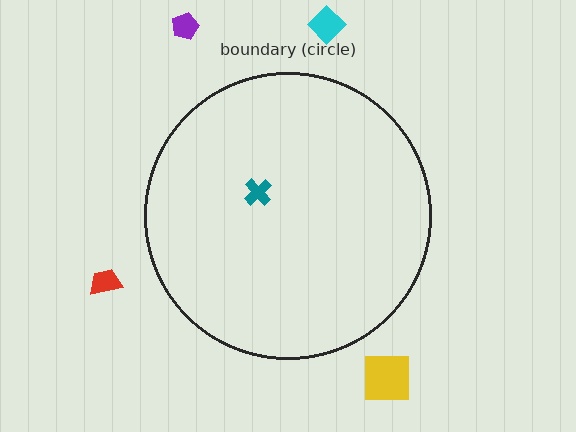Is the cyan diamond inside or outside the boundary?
Outside.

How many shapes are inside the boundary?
1 inside, 4 outside.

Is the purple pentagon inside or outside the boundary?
Outside.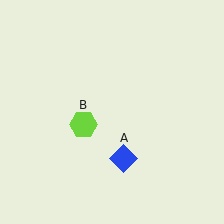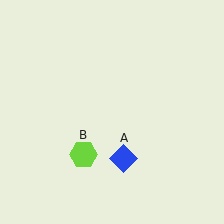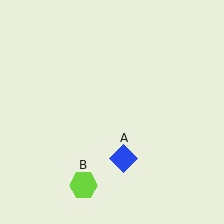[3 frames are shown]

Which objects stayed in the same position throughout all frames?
Blue diamond (object A) remained stationary.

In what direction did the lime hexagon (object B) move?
The lime hexagon (object B) moved down.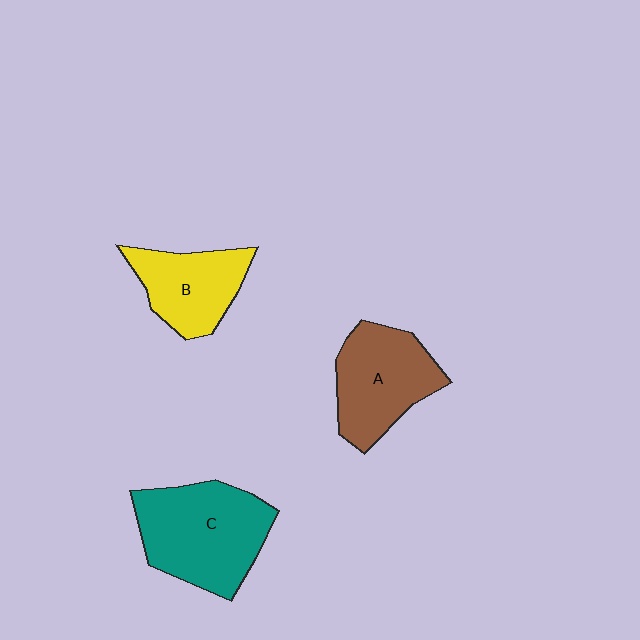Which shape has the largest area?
Shape C (teal).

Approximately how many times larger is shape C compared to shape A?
Approximately 1.3 times.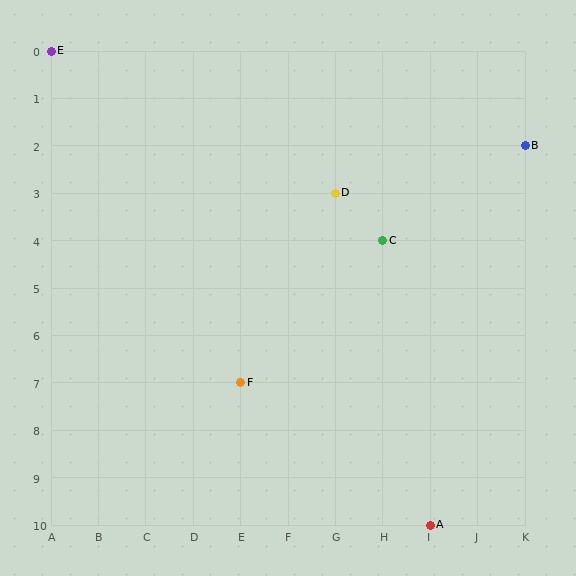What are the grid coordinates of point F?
Point F is at grid coordinates (E, 7).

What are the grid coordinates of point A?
Point A is at grid coordinates (I, 10).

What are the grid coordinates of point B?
Point B is at grid coordinates (K, 2).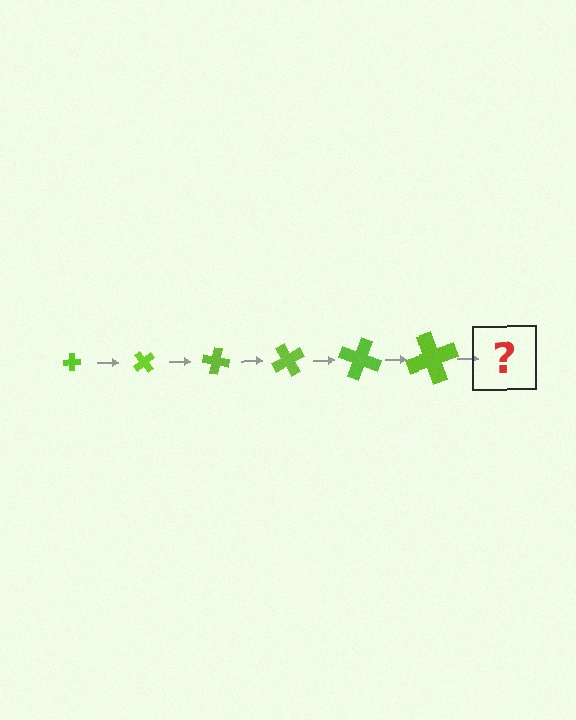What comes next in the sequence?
The next element should be a cross, larger than the previous one and rotated 300 degrees from the start.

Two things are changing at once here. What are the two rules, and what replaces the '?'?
The two rules are that the cross grows larger each step and it rotates 50 degrees each step. The '?' should be a cross, larger than the previous one and rotated 300 degrees from the start.